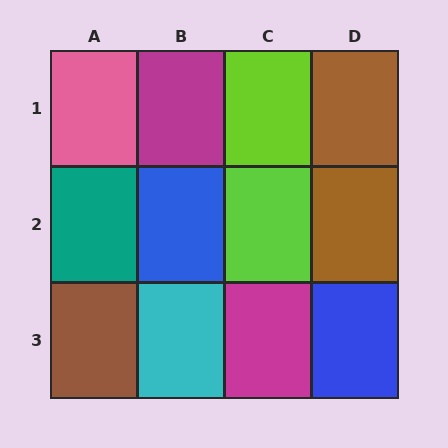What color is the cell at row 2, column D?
Brown.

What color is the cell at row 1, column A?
Pink.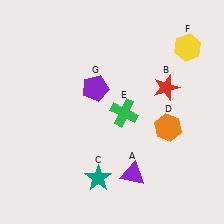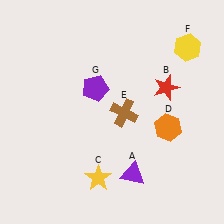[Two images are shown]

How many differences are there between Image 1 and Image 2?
There are 2 differences between the two images.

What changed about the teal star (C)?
In Image 1, C is teal. In Image 2, it changed to yellow.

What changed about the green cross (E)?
In Image 1, E is green. In Image 2, it changed to brown.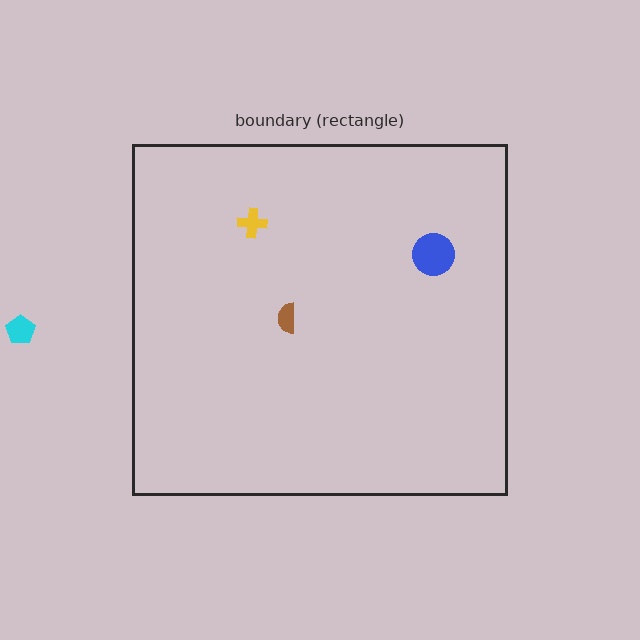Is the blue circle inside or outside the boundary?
Inside.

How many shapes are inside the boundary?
3 inside, 1 outside.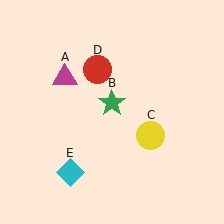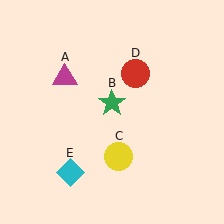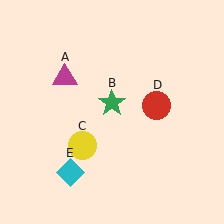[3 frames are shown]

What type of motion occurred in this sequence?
The yellow circle (object C), red circle (object D) rotated clockwise around the center of the scene.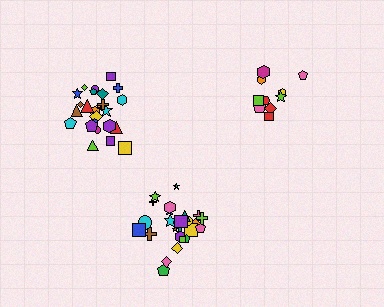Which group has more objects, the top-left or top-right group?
The top-left group.